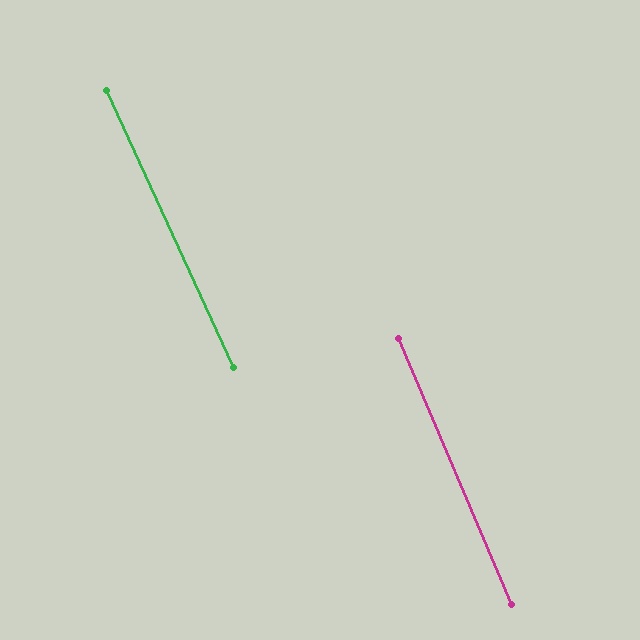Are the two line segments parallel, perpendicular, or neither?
Parallel — their directions differ by only 1.6°.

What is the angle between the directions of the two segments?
Approximately 2 degrees.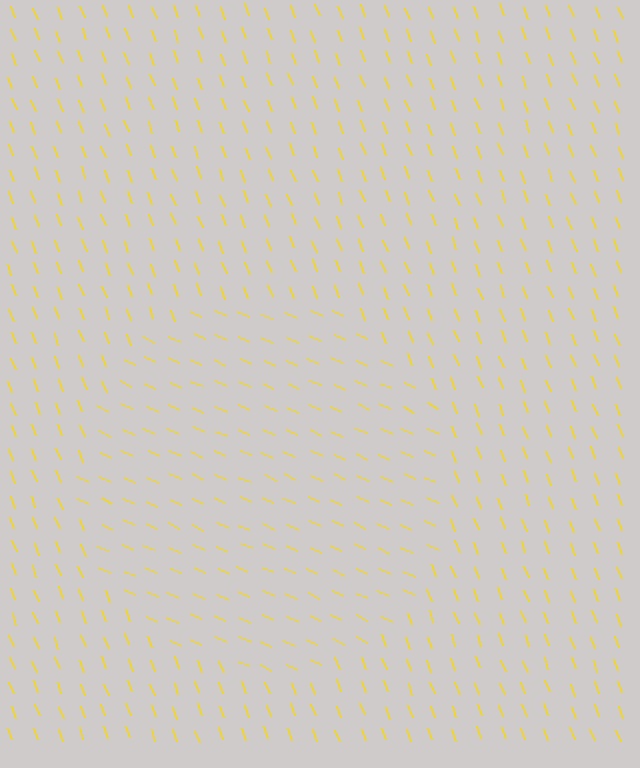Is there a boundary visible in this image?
Yes, there is a texture boundary formed by a change in line orientation.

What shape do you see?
I see a circle.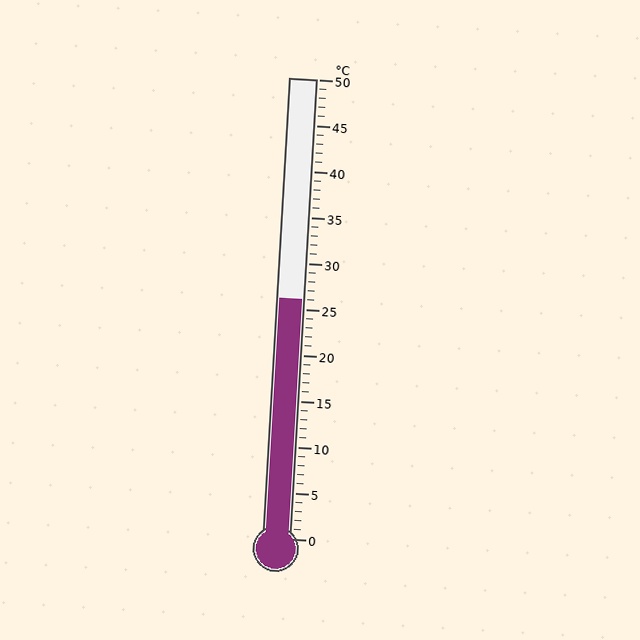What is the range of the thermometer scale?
The thermometer scale ranges from 0°C to 50°C.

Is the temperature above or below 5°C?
The temperature is above 5°C.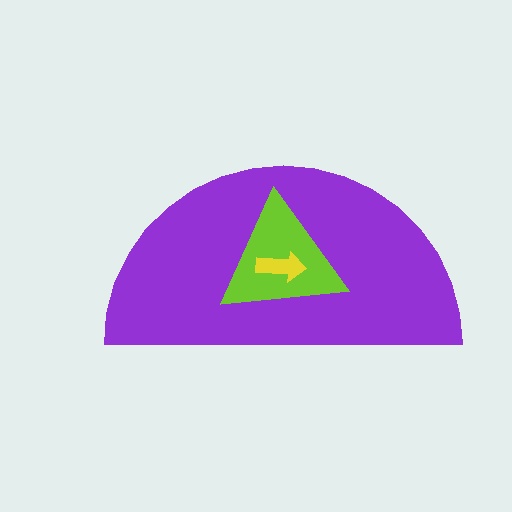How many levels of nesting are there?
3.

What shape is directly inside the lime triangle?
The yellow arrow.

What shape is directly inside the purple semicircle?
The lime triangle.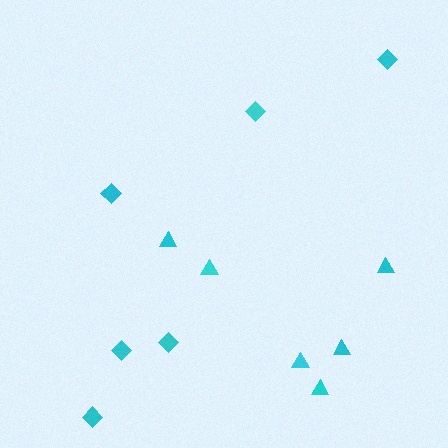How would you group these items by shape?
There are 2 groups: one group of triangles (6) and one group of diamonds (6).